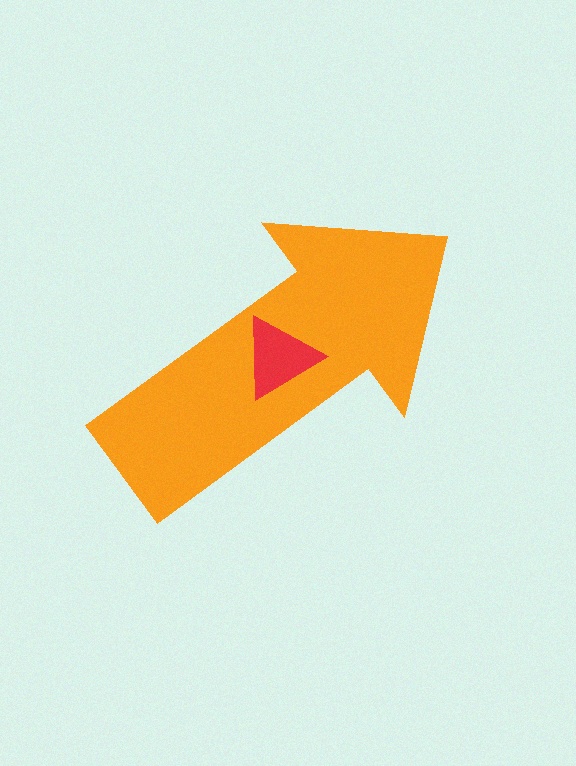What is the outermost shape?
The orange arrow.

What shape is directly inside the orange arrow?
The red triangle.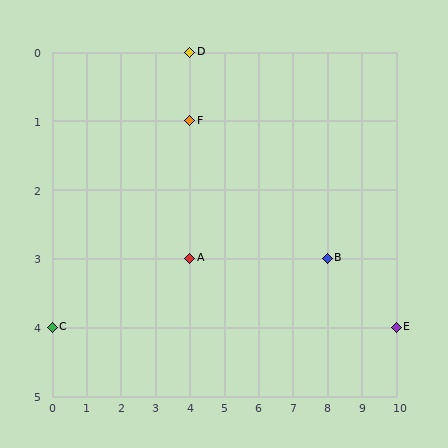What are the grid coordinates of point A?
Point A is at grid coordinates (4, 3).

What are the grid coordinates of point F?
Point F is at grid coordinates (4, 1).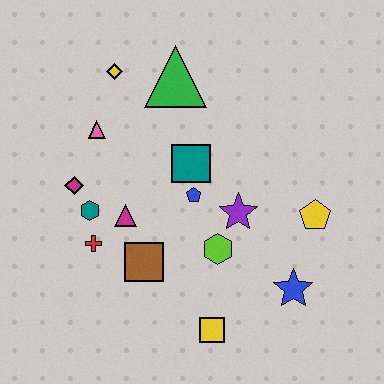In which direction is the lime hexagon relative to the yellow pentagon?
The lime hexagon is to the left of the yellow pentagon.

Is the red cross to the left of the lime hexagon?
Yes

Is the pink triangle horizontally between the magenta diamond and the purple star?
Yes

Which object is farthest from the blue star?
The yellow diamond is farthest from the blue star.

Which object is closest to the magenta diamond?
The teal hexagon is closest to the magenta diamond.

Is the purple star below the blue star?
No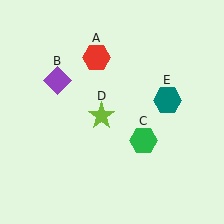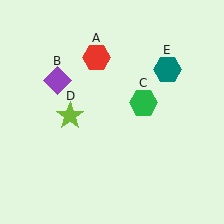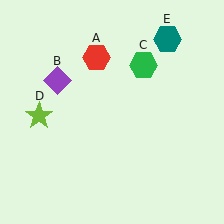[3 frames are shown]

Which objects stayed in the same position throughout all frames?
Red hexagon (object A) and purple diamond (object B) remained stationary.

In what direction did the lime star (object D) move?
The lime star (object D) moved left.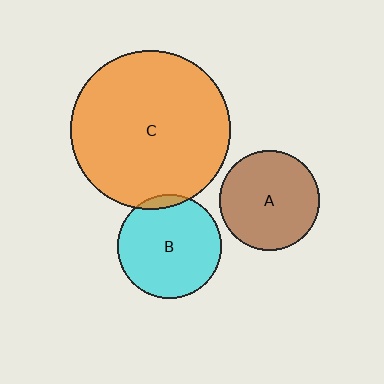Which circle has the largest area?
Circle C (orange).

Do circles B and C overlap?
Yes.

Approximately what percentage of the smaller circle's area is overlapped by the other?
Approximately 5%.